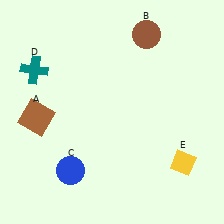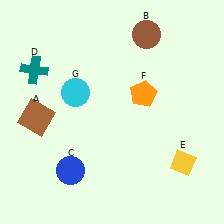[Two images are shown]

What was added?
An orange pentagon (F), a cyan circle (G) were added in Image 2.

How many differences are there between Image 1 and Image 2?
There are 2 differences between the two images.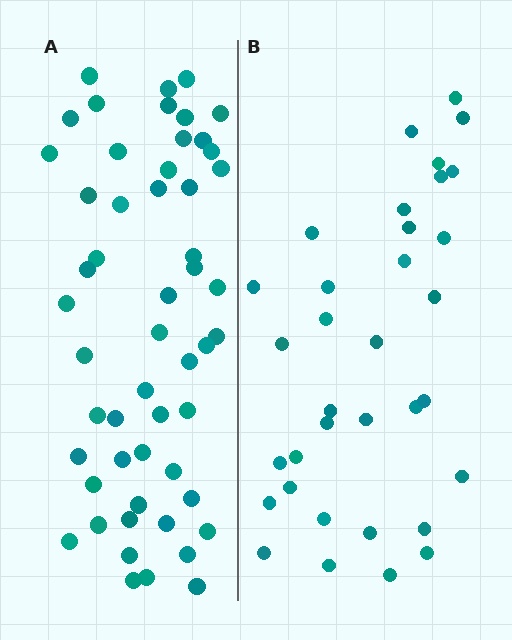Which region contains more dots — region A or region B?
Region A (the left region) has more dots.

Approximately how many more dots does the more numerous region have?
Region A has approximately 20 more dots than region B.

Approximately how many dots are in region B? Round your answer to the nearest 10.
About 30 dots. (The exact count is 34, which rounds to 30.)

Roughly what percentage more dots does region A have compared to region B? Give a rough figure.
About 55% more.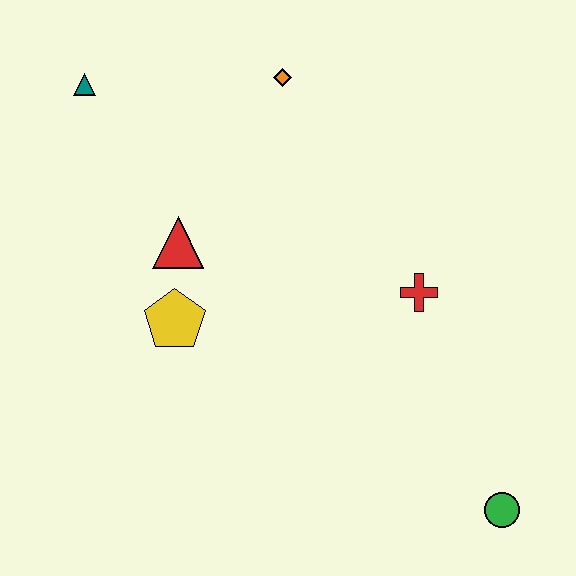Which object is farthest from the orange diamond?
The green circle is farthest from the orange diamond.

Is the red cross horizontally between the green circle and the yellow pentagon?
Yes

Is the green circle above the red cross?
No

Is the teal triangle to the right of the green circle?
No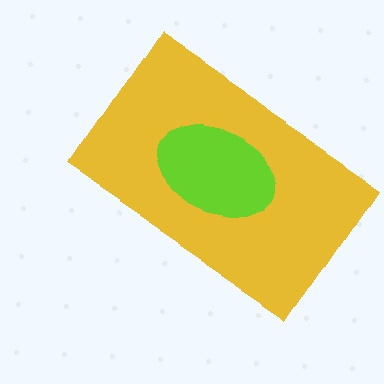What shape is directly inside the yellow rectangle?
The lime ellipse.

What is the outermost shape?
The yellow rectangle.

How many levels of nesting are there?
2.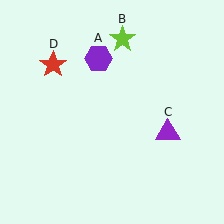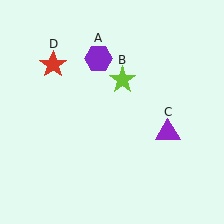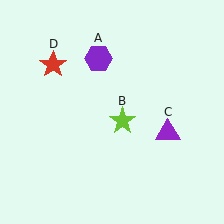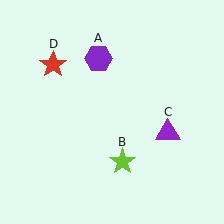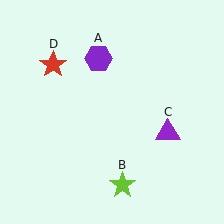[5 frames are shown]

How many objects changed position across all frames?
1 object changed position: lime star (object B).